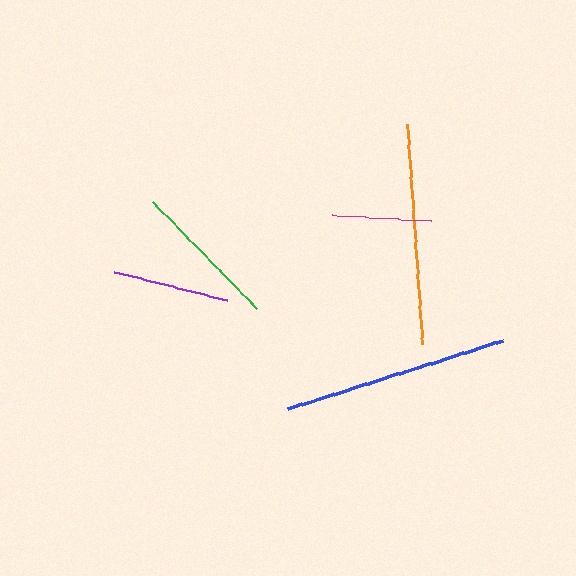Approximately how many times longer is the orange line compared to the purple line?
The orange line is approximately 1.9 times the length of the purple line.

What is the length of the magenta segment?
The magenta segment is approximately 100 pixels long.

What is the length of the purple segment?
The purple segment is approximately 116 pixels long.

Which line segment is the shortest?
The magenta line is the shortest at approximately 100 pixels.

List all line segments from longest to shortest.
From longest to shortest: blue, orange, green, purple, magenta.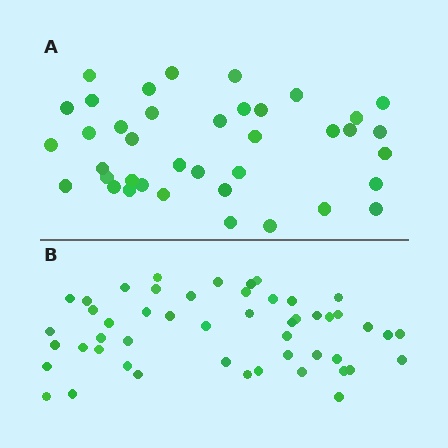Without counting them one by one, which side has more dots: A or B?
Region B (the bottom region) has more dots.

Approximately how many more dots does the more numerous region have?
Region B has roughly 12 or so more dots than region A.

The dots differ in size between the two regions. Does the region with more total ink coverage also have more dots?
No. Region A has more total ink coverage because its dots are larger, but region B actually contains more individual dots. Total area can be misleading — the number of items is what matters here.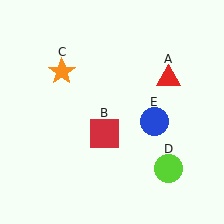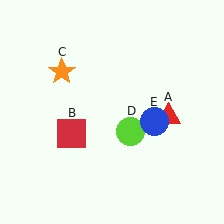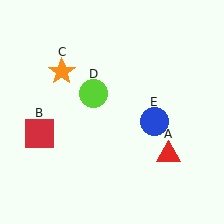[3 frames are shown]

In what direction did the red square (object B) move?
The red square (object B) moved left.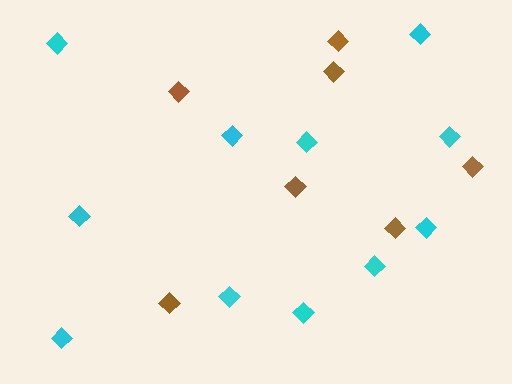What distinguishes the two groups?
There are 2 groups: one group of cyan diamonds (11) and one group of brown diamonds (7).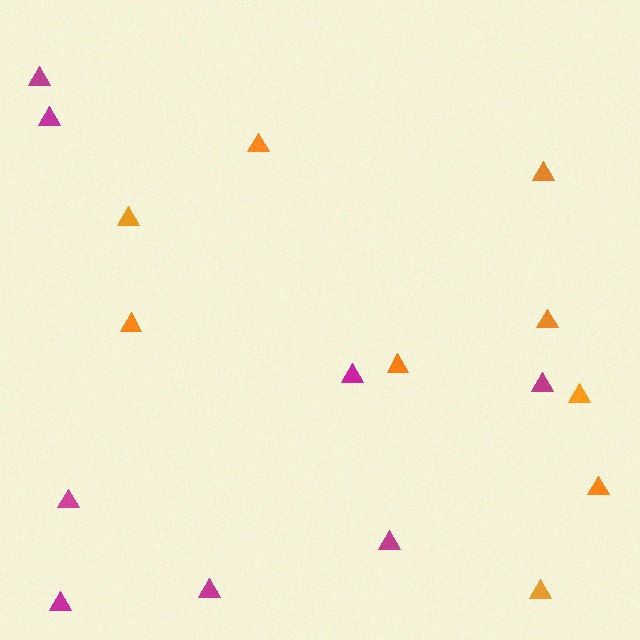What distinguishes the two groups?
There are 2 groups: one group of magenta triangles (8) and one group of orange triangles (9).